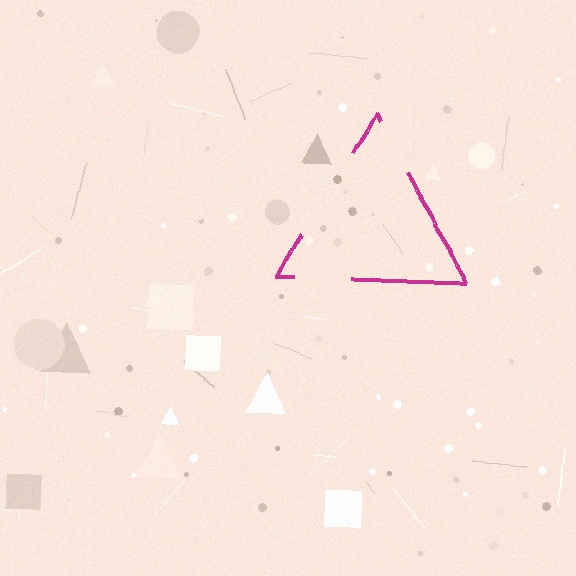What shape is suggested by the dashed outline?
The dashed outline suggests a triangle.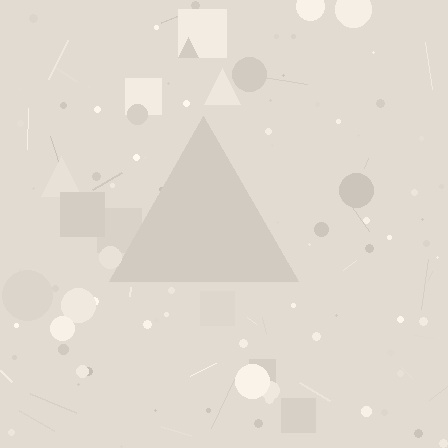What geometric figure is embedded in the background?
A triangle is embedded in the background.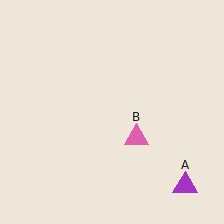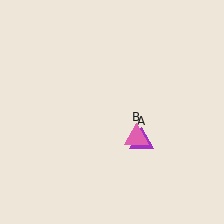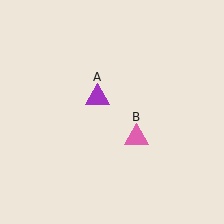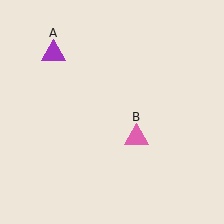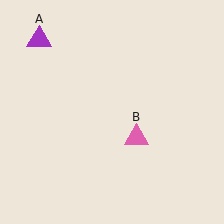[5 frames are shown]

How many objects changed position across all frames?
1 object changed position: purple triangle (object A).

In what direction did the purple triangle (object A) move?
The purple triangle (object A) moved up and to the left.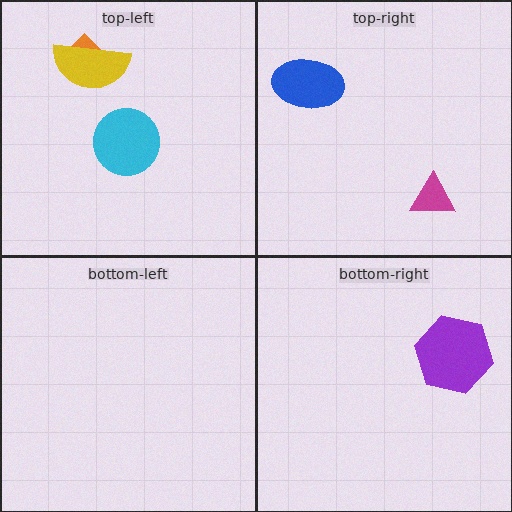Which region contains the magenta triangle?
The top-right region.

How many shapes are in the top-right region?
2.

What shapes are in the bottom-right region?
The purple hexagon.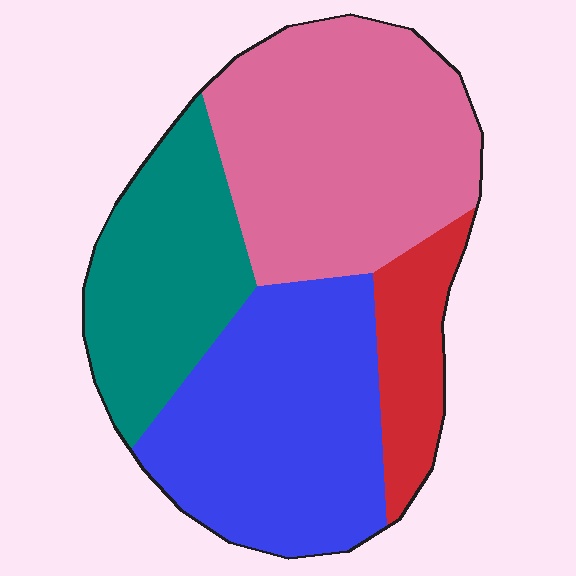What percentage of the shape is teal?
Teal takes up about one fifth (1/5) of the shape.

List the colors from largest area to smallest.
From largest to smallest: pink, blue, teal, red.